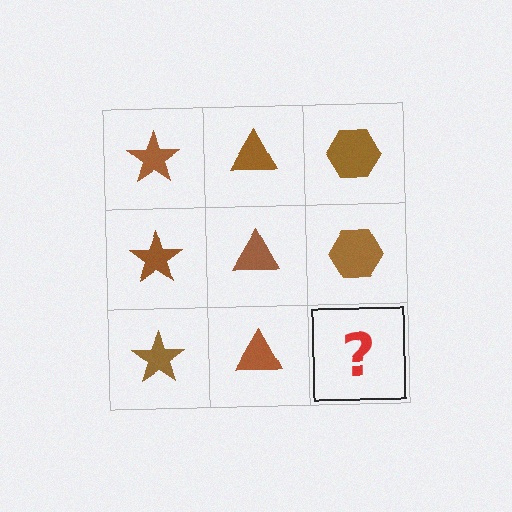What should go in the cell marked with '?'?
The missing cell should contain a brown hexagon.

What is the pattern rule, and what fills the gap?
The rule is that each column has a consistent shape. The gap should be filled with a brown hexagon.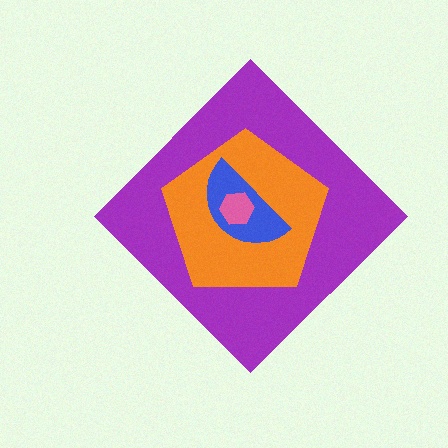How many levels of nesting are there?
4.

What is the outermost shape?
The purple diamond.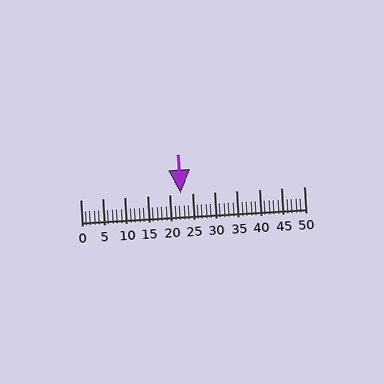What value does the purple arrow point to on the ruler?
The purple arrow points to approximately 22.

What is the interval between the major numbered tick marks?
The major tick marks are spaced 5 units apart.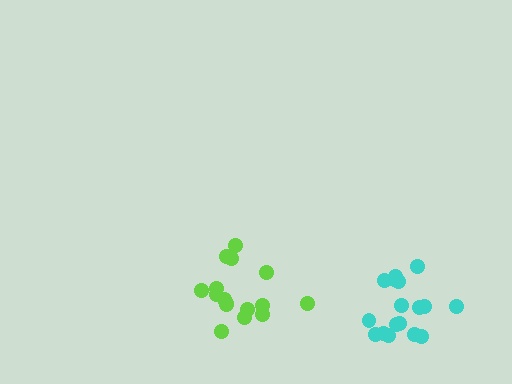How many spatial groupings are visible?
There are 2 spatial groupings.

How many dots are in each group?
Group 1: 17 dots, Group 2: 16 dots (33 total).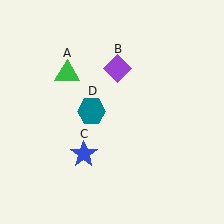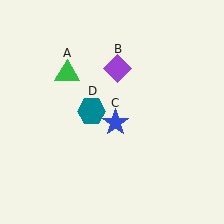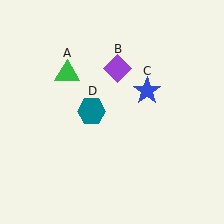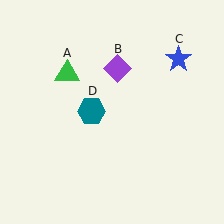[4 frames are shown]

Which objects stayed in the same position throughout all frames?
Green triangle (object A) and purple diamond (object B) and teal hexagon (object D) remained stationary.